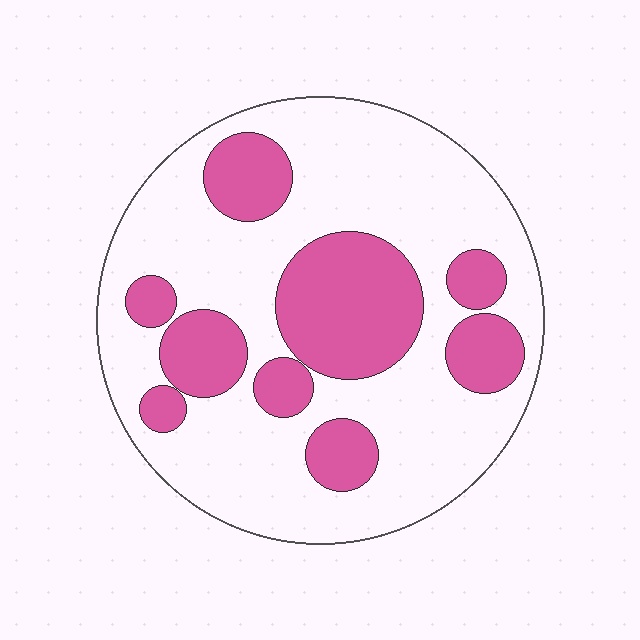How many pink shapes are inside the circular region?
9.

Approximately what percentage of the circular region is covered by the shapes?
Approximately 30%.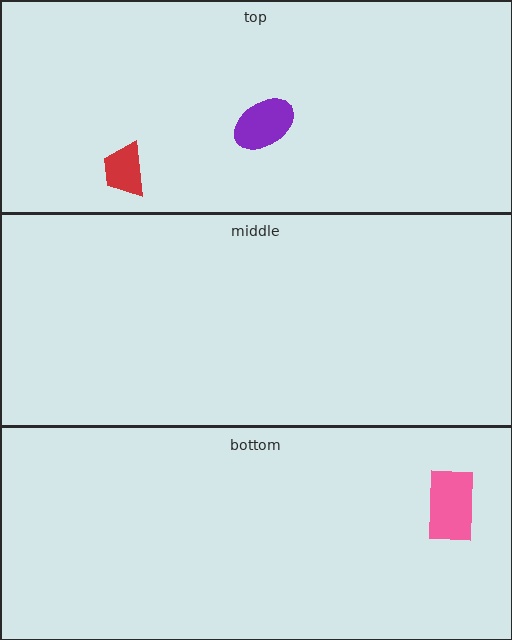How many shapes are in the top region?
2.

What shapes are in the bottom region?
The pink rectangle.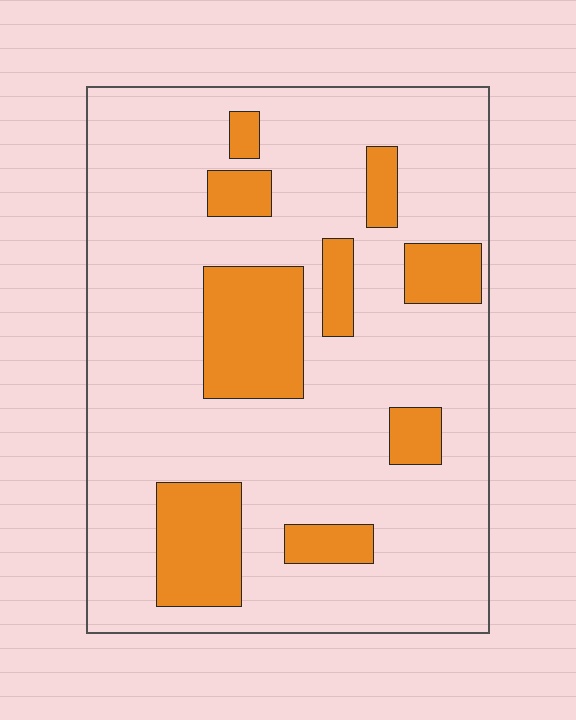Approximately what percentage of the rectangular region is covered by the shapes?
Approximately 20%.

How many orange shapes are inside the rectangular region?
9.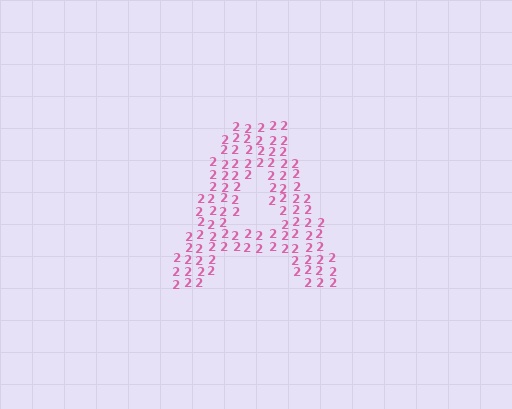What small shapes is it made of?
It is made of small digit 2's.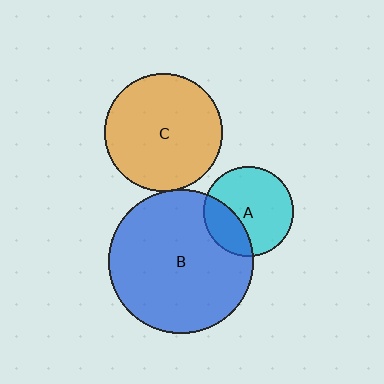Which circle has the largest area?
Circle B (blue).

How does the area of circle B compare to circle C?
Approximately 1.5 times.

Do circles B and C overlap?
Yes.